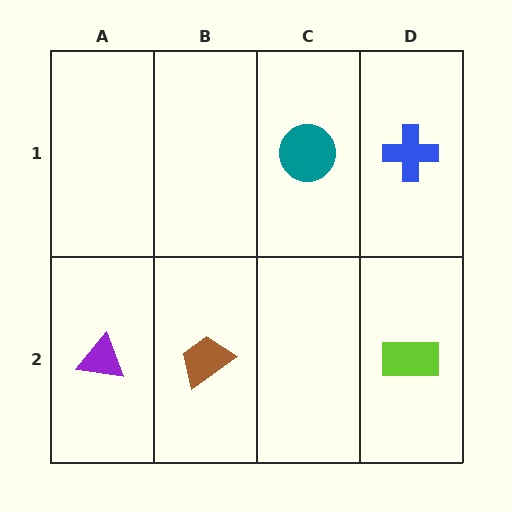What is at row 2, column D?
A lime rectangle.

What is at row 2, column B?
A brown trapezoid.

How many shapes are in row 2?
3 shapes.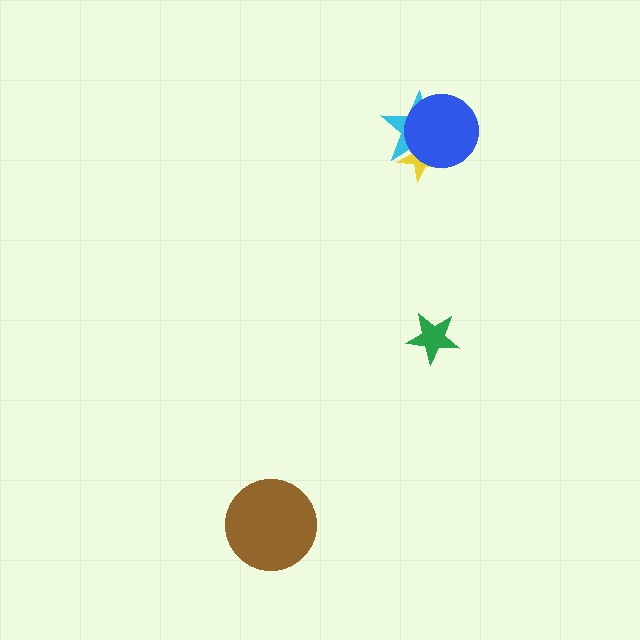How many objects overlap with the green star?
0 objects overlap with the green star.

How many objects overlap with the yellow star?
2 objects overlap with the yellow star.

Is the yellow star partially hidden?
Yes, it is partially covered by another shape.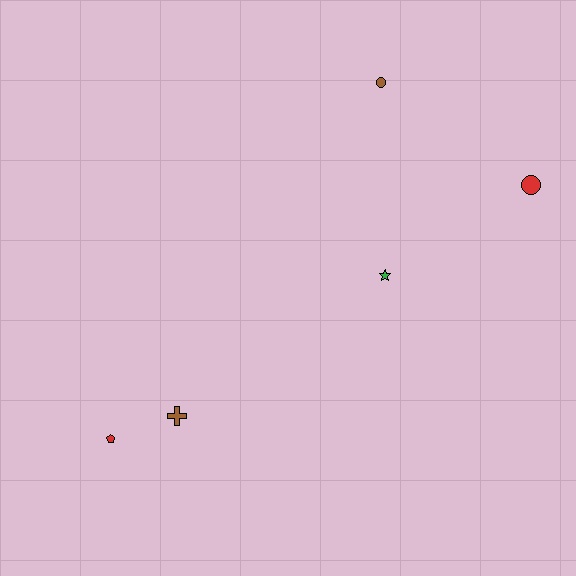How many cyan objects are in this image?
There are no cyan objects.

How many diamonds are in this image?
There are no diamonds.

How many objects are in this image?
There are 5 objects.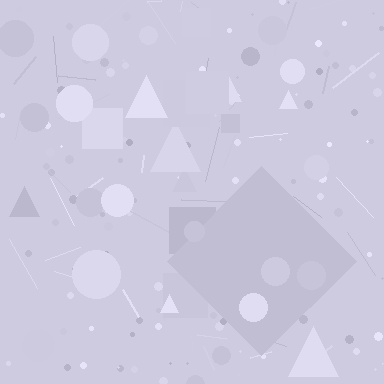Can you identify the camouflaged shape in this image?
The camouflaged shape is a diamond.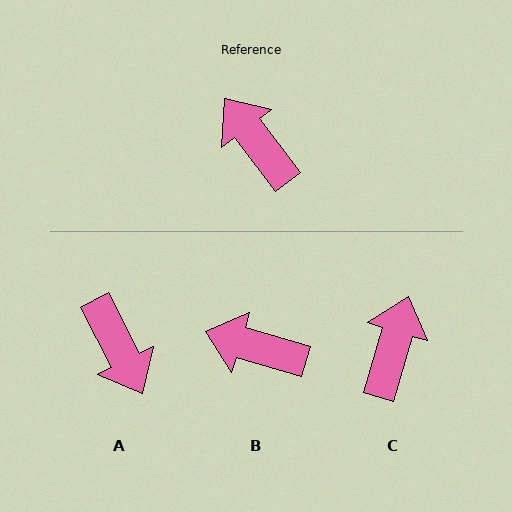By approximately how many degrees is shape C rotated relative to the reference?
Approximately 54 degrees clockwise.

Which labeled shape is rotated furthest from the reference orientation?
A, about 170 degrees away.